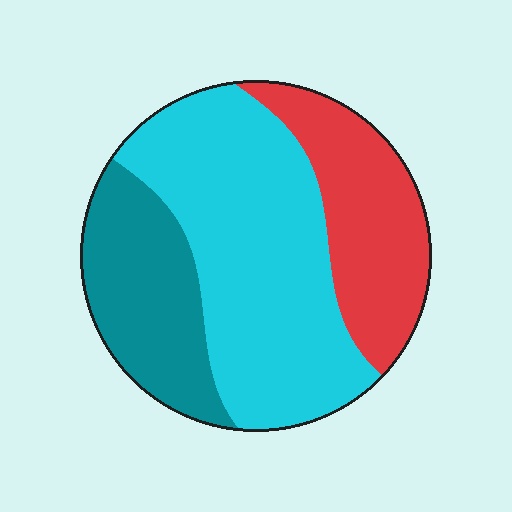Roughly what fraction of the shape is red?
Red takes up about one quarter (1/4) of the shape.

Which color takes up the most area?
Cyan, at roughly 50%.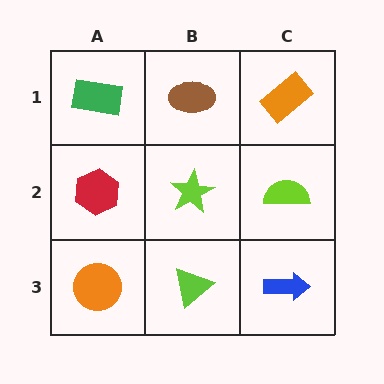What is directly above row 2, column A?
A green rectangle.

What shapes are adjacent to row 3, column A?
A red hexagon (row 2, column A), a lime triangle (row 3, column B).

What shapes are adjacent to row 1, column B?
A lime star (row 2, column B), a green rectangle (row 1, column A), an orange rectangle (row 1, column C).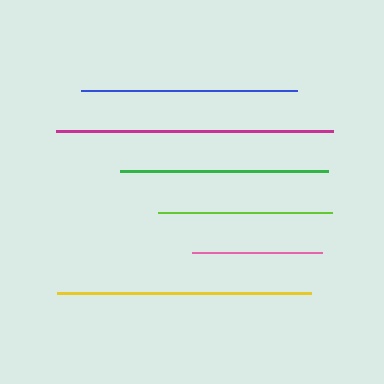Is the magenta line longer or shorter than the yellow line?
The magenta line is longer than the yellow line.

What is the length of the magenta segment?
The magenta segment is approximately 277 pixels long.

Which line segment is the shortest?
The pink line is the shortest at approximately 130 pixels.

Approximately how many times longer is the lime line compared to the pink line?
The lime line is approximately 1.3 times the length of the pink line.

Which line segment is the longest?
The magenta line is the longest at approximately 277 pixels.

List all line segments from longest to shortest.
From longest to shortest: magenta, yellow, blue, green, lime, pink.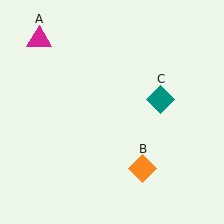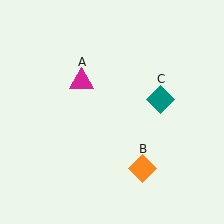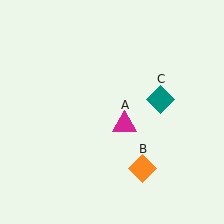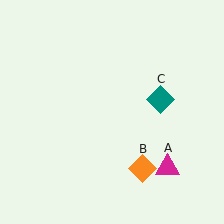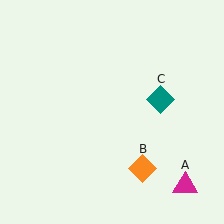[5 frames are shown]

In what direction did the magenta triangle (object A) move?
The magenta triangle (object A) moved down and to the right.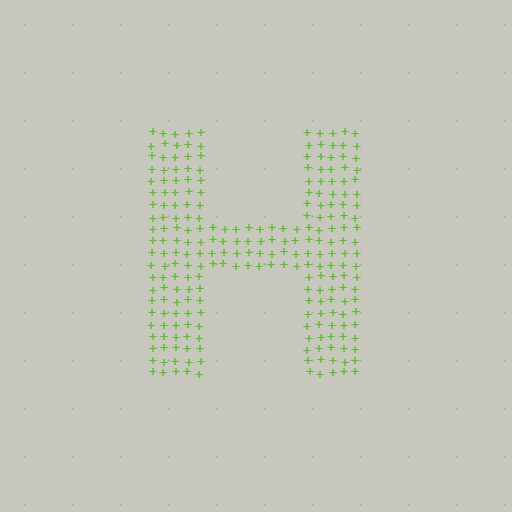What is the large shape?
The large shape is the letter H.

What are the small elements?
The small elements are plus signs.